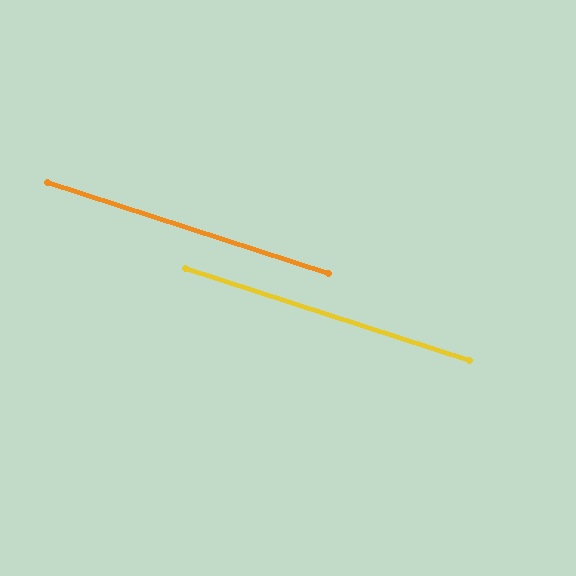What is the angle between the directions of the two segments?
Approximately 0 degrees.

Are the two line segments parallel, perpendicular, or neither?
Parallel — their directions differ by only 0.1°.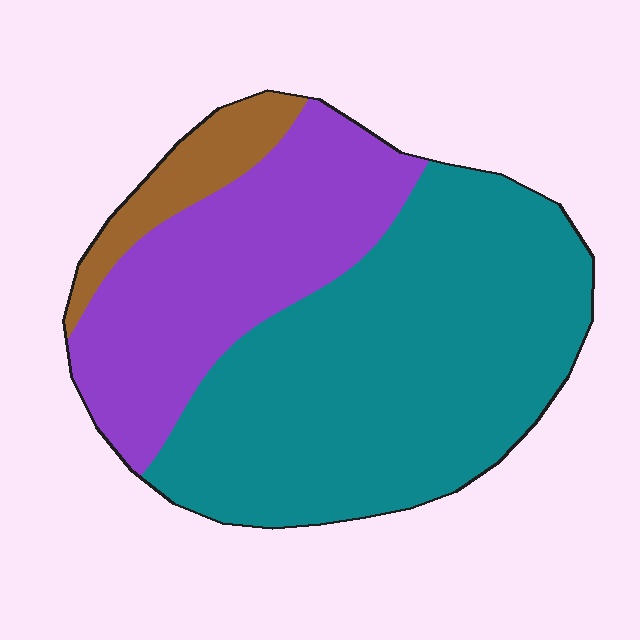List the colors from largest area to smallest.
From largest to smallest: teal, purple, brown.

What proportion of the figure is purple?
Purple takes up about one third (1/3) of the figure.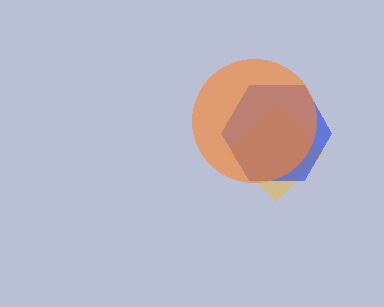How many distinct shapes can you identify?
There are 3 distinct shapes: a yellow diamond, a blue hexagon, an orange circle.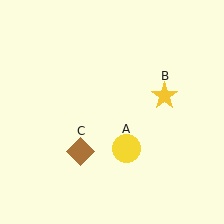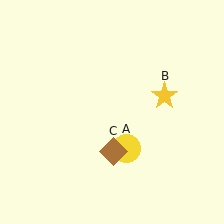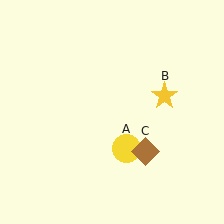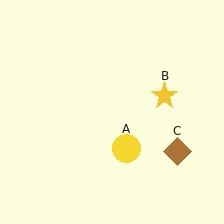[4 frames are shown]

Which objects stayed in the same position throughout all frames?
Yellow circle (object A) and yellow star (object B) remained stationary.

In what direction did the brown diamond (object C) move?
The brown diamond (object C) moved right.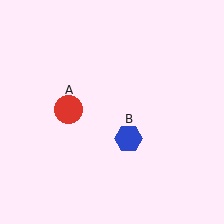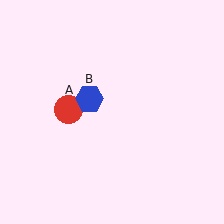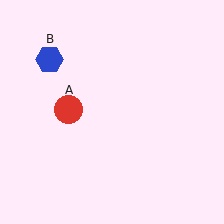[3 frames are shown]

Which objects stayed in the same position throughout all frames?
Red circle (object A) remained stationary.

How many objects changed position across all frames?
1 object changed position: blue hexagon (object B).